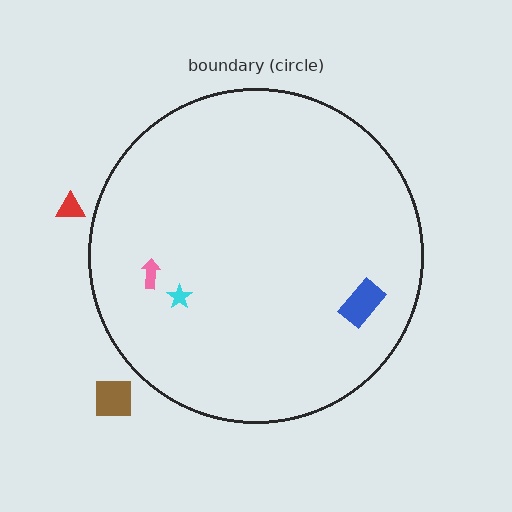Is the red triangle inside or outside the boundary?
Outside.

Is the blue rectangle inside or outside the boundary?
Inside.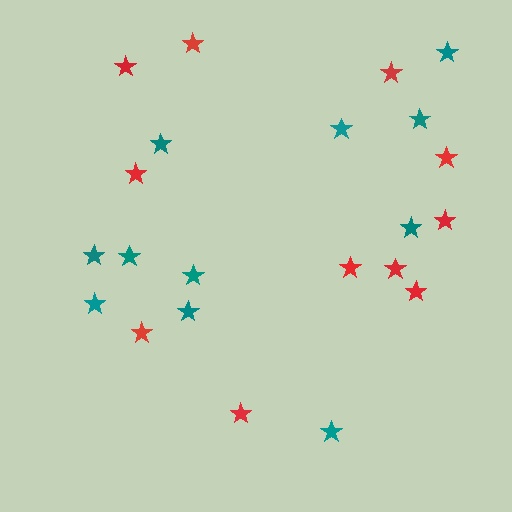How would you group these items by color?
There are 2 groups: one group of teal stars (11) and one group of red stars (11).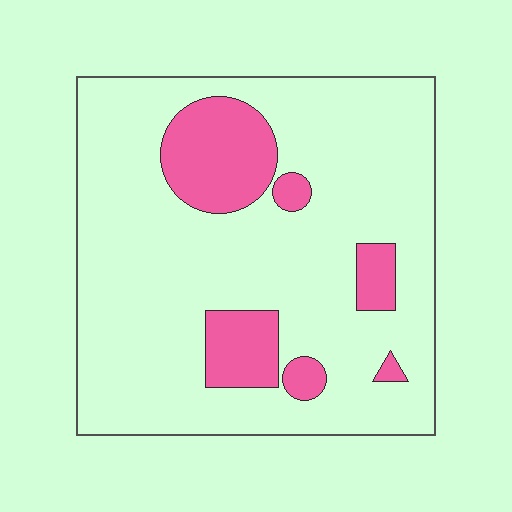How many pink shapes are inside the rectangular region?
6.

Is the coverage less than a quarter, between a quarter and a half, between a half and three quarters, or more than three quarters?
Less than a quarter.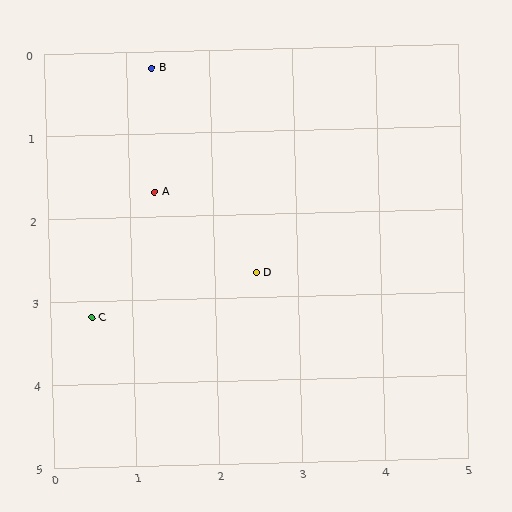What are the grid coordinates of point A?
Point A is at approximately (1.3, 1.7).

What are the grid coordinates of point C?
Point C is at approximately (0.5, 3.2).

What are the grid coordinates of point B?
Point B is at approximately (1.3, 0.2).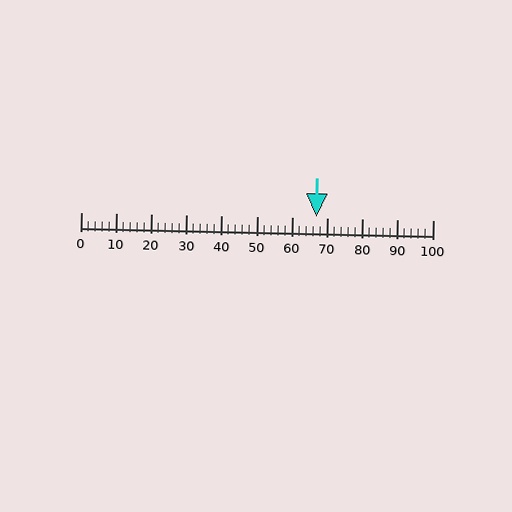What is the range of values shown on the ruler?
The ruler shows values from 0 to 100.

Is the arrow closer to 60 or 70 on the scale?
The arrow is closer to 70.